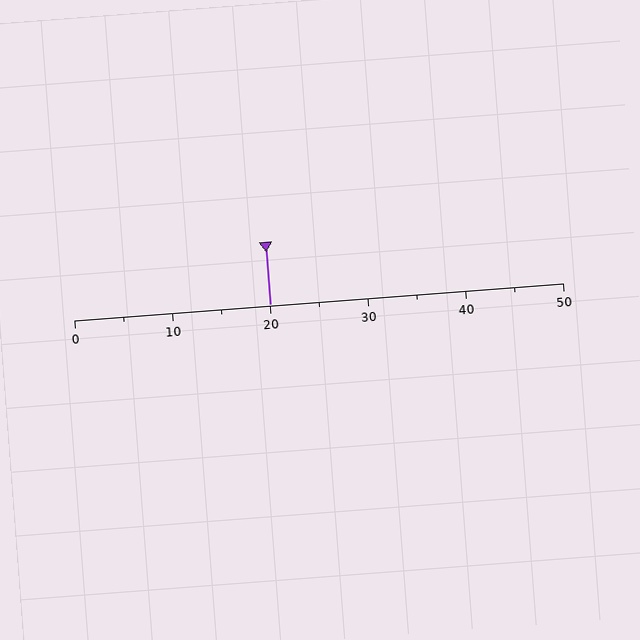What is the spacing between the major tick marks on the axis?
The major ticks are spaced 10 apart.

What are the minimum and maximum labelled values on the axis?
The axis runs from 0 to 50.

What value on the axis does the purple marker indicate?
The marker indicates approximately 20.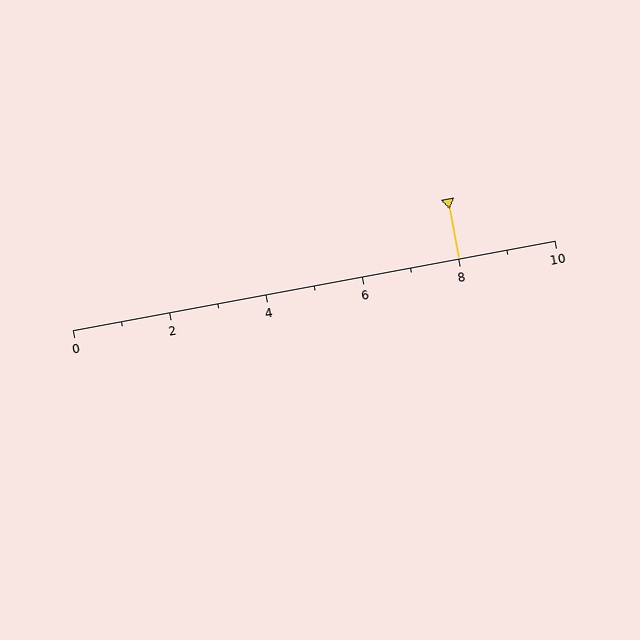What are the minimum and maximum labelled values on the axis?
The axis runs from 0 to 10.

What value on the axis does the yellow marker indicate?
The marker indicates approximately 8.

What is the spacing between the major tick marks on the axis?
The major ticks are spaced 2 apart.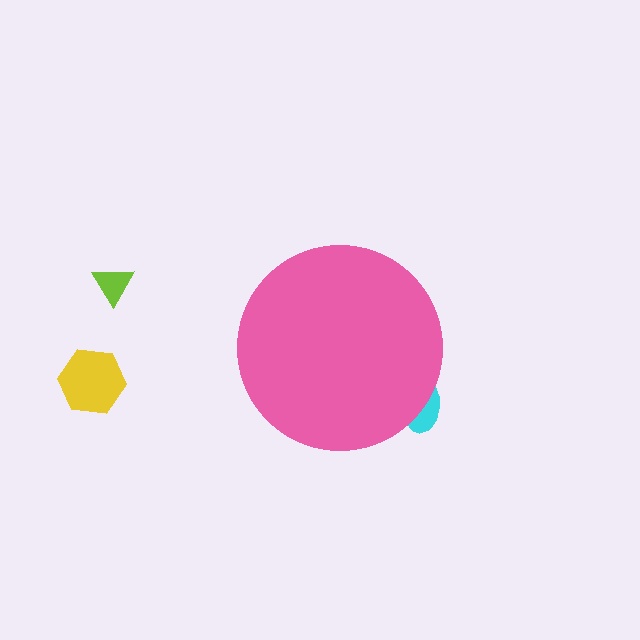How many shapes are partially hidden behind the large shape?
1 shape is partially hidden.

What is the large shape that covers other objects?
A pink circle.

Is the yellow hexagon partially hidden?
No, the yellow hexagon is fully visible.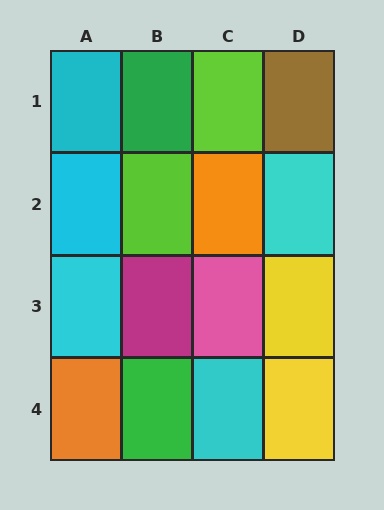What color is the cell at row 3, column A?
Cyan.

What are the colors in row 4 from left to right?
Orange, green, cyan, yellow.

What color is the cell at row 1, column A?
Cyan.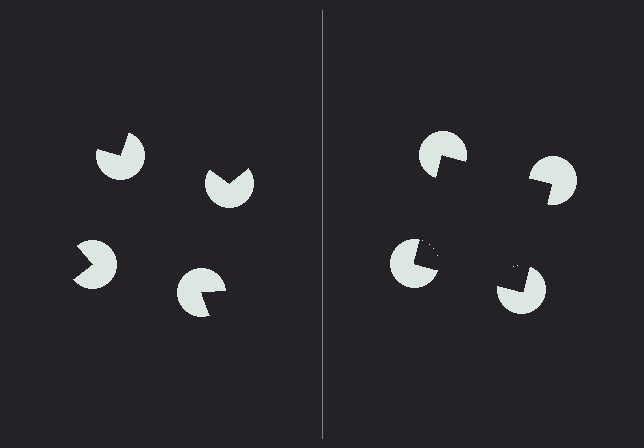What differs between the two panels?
The pac-man discs are positioned identically on both sides; only the wedge orientations differ. On the right they align to a square; on the left they are misaligned.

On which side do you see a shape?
An illusory square appears on the right side. On the left side the wedge cuts are rotated, so no coherent shape forms.